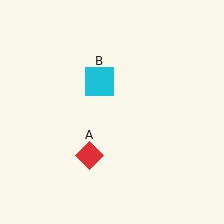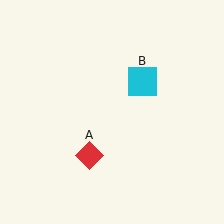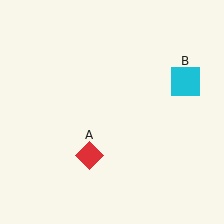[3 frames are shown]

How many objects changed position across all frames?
1 object changed position: cyan square (object B).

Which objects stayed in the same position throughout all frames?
Red diamond (object A) remained stationary.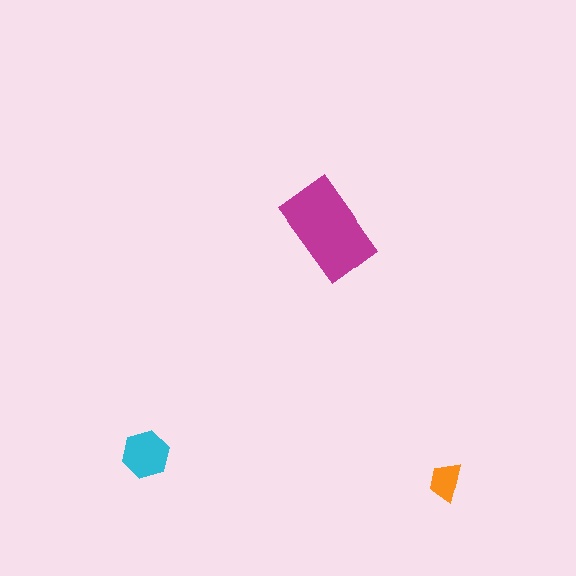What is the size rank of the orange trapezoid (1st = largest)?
3rd.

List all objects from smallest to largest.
The orange trapezoid, the cyan hexagon, the magenta rectangle.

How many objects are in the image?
There are 3 objects in the image.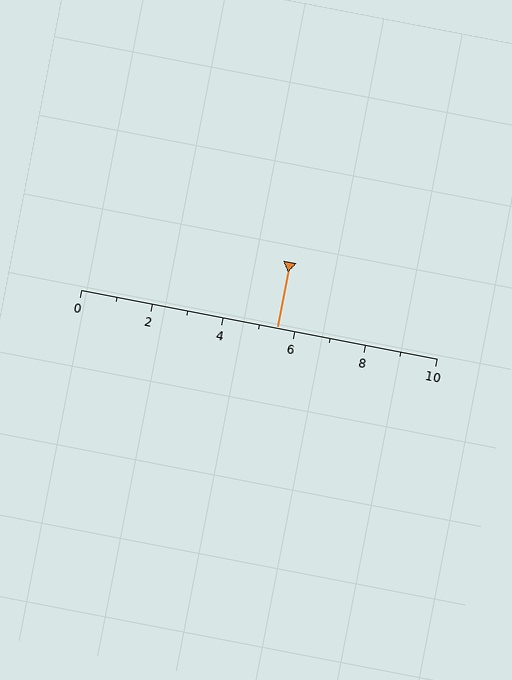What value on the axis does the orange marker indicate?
The marker indicates approximately 5.5.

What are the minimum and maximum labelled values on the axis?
The axis runs from 0 to 10.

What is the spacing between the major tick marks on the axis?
The major ticks are spaced 2 apart.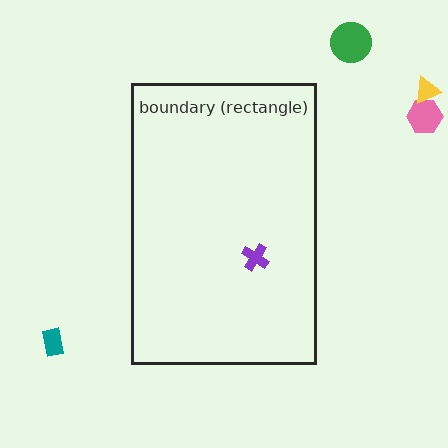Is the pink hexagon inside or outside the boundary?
Outside.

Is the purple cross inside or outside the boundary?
Inside.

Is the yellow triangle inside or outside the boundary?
Outside.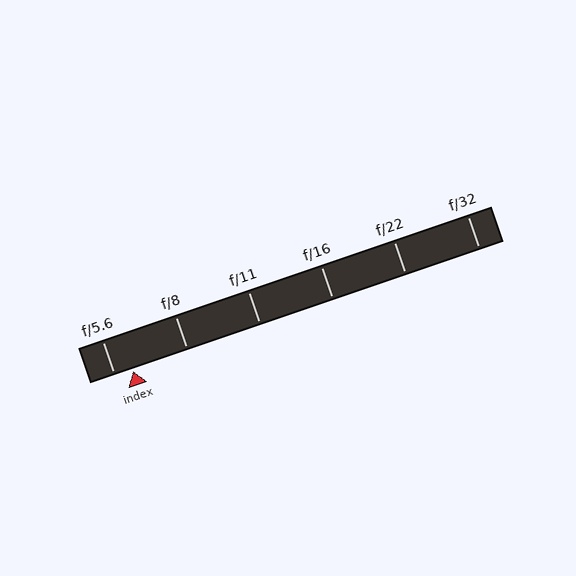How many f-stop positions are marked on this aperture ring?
There are 6 f-stop positions marked.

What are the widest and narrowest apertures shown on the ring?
The widest aperture shown is f/5.6 and the narrowest is f/32.